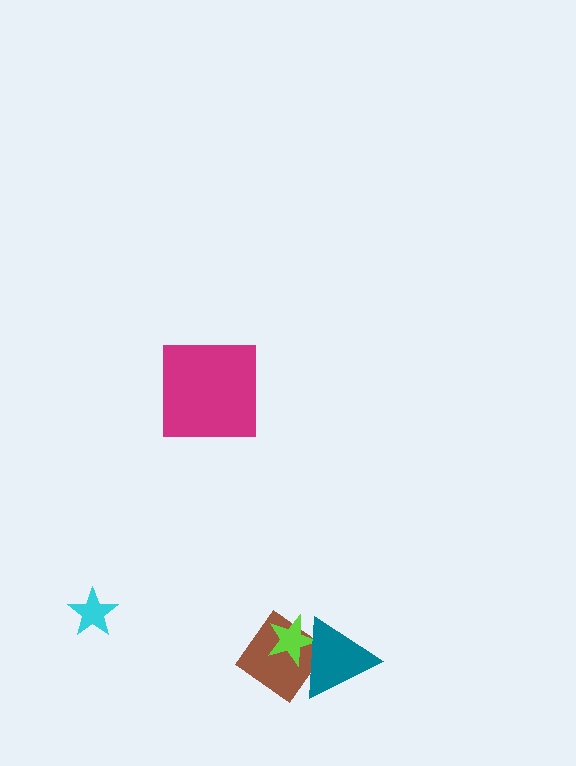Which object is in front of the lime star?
The teal triangle is in front of the lime star.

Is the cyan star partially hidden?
No, no other shape covers it.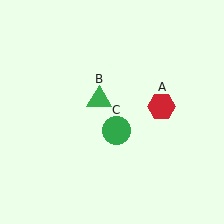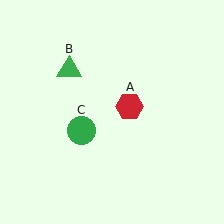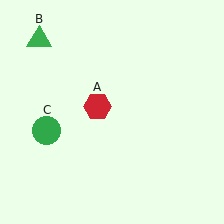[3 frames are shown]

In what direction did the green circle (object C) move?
The green circle (object C) moved left.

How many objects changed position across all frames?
3 objects changed position: red hexagon (object A), green triangle (object B), green circle (object C).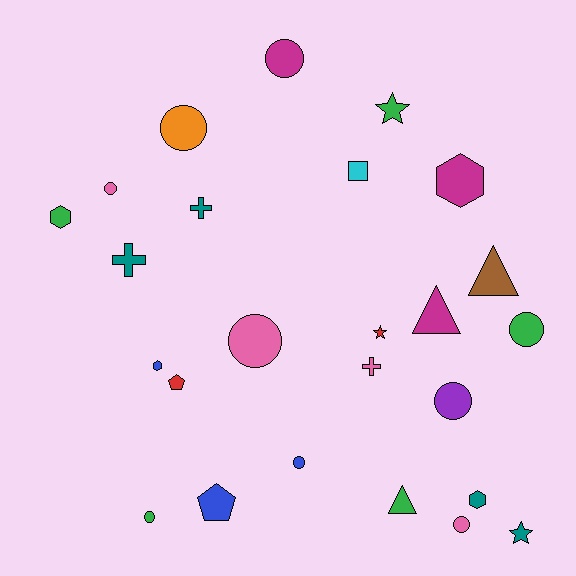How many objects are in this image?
There are 25 objects.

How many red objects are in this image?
There are 2 red objects.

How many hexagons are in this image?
There are 4 hexagons.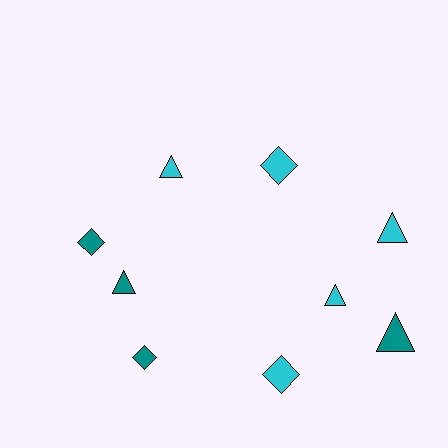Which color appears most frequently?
Cyan, with 5 objects.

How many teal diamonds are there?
There are 2 teal diamonds.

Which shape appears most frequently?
Triangle, with 5 objects.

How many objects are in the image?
There are 9 objects.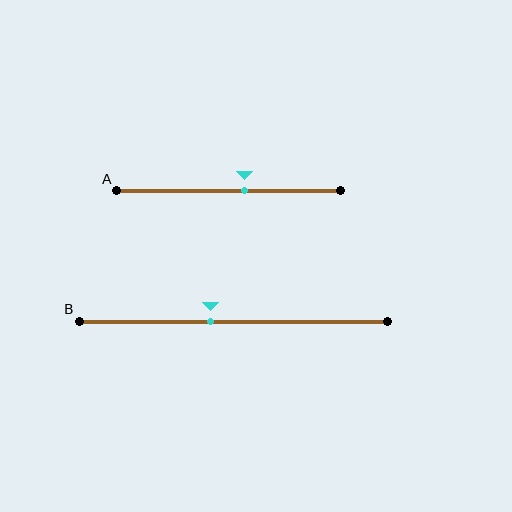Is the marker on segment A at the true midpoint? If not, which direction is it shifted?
No, the marker on segment A is shifted to the right by about 7% of the segment length.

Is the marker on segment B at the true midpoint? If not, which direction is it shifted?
No, the marker on segment B is shifted to the left by about 7% of the segment length.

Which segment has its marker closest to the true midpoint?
Segment A has its marker closest to the true midpoint.